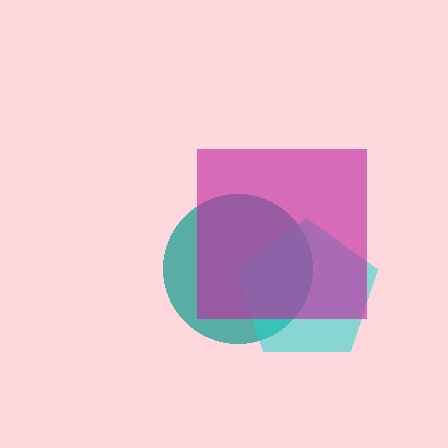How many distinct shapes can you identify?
There are 3 distinct shapes: a teal circle, a cyan pentagon, a magenta square.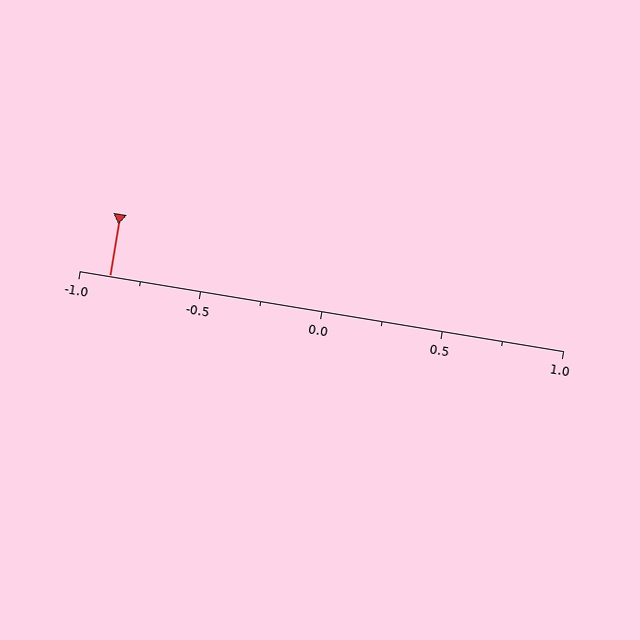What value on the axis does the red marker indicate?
The marker indicates approximately -0.88.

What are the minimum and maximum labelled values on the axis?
The axis runs from -1.0 to 1.0.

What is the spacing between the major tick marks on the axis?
The major ticks are spaced 0.5 apart.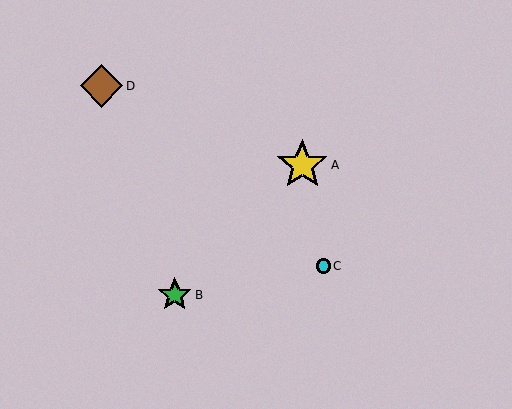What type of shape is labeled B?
Shape B is a green star.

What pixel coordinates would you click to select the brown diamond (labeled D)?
Click at (102, 86) to select the brown diamond D.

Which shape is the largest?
The yellow star (labeled A) is the largest.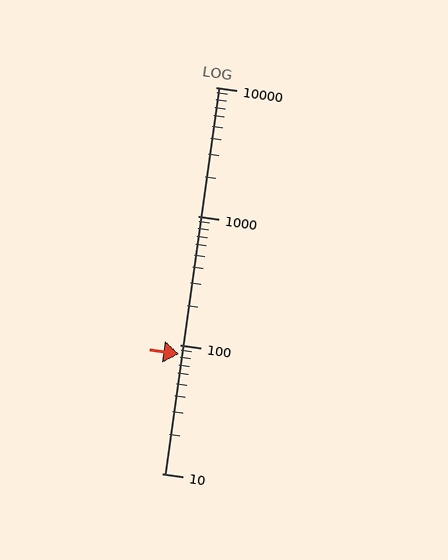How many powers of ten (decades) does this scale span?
The scale spans 3 decades, from 10 to 10000.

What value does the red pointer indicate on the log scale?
The pointer indicates approximately 85.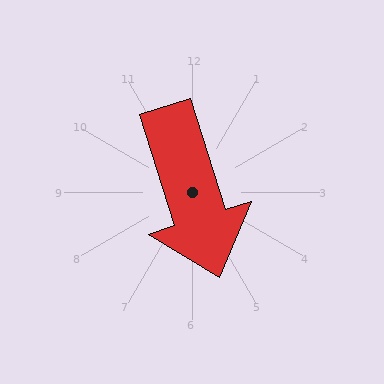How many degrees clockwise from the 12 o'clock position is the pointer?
Approximately 162 degrees.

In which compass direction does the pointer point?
South.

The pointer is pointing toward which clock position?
Roughly 5 o'clock.